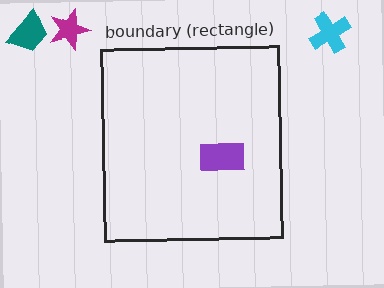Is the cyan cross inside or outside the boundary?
Outside.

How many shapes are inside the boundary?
1 inside, 3 outside.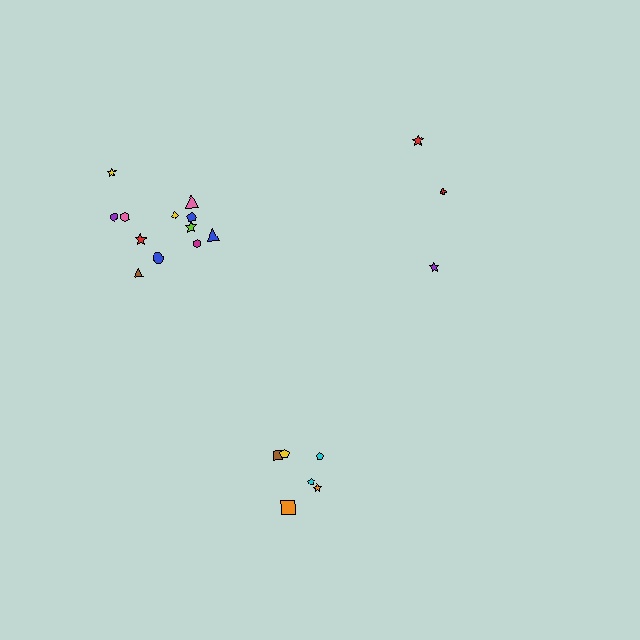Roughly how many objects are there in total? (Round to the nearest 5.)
Roughly 20 objects in total.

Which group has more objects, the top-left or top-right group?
The top-left group.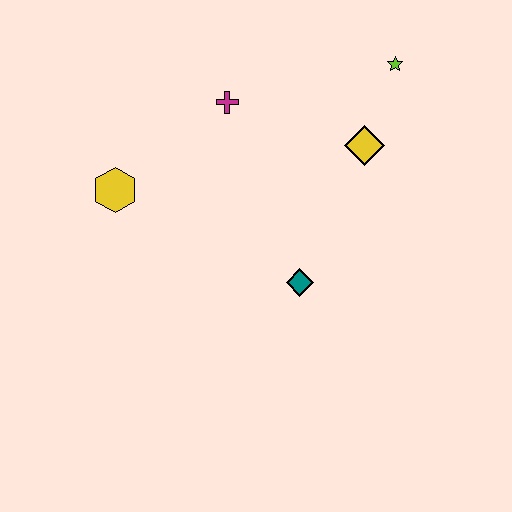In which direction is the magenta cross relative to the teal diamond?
The magenta cross is above the teal diamond.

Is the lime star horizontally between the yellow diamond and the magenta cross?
No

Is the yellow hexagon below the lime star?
Yes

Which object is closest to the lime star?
The yellow diamond is closest to the lime star.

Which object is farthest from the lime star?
The yellow hexagon is farthest from the lime star.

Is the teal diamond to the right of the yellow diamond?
No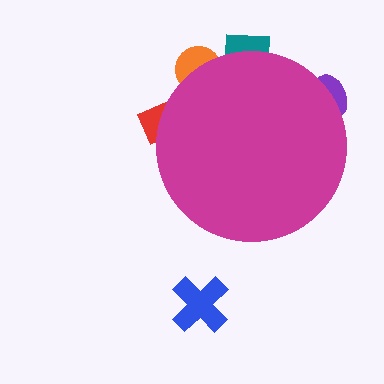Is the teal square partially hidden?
Yes, the teal square is partially hidden behind the magenta circle.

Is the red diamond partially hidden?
Yes, the red diamond is partially hidden behind the magenta circle.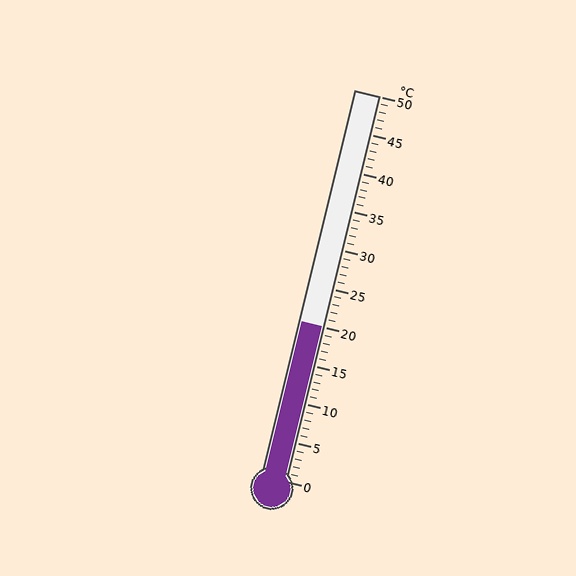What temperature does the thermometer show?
The thermometer shows approximately 20°C.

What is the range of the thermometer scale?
The thermometer scale ranges from 0°C to 50°C.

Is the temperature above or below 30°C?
The temperature is below 30°C.